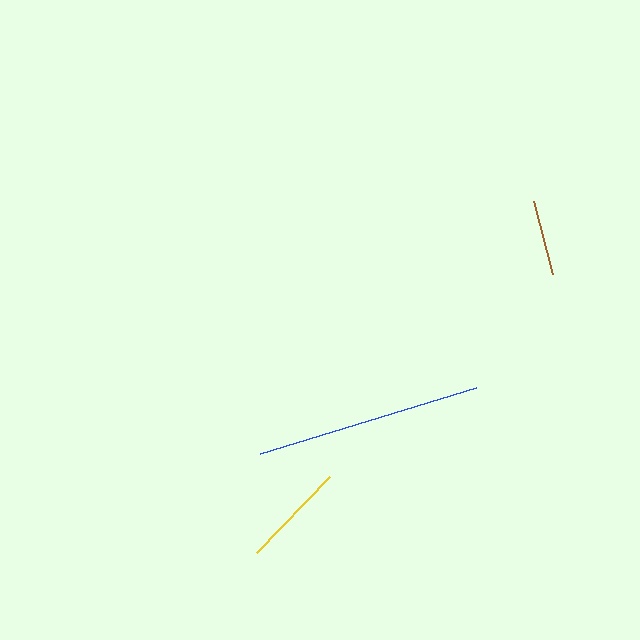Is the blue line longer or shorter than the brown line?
The blue line is longer than the brown line.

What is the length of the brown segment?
The brown segment is approximately 75 pixels long.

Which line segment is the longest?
The blue line is the longest at approximately 226 pixels.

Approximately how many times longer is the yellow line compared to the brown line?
The yellow line is approximately 1.4 times the length of the brown line.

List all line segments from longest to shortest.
From longest to shortest: blue, yellow, brown.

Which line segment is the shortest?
The brown line is the shortest at approximately 75 pixels.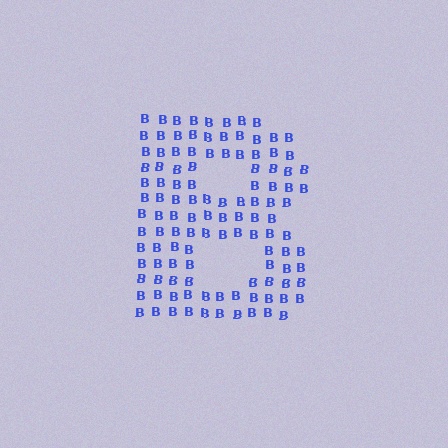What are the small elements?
The small elements are letter B's.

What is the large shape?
The large shape is the letter B.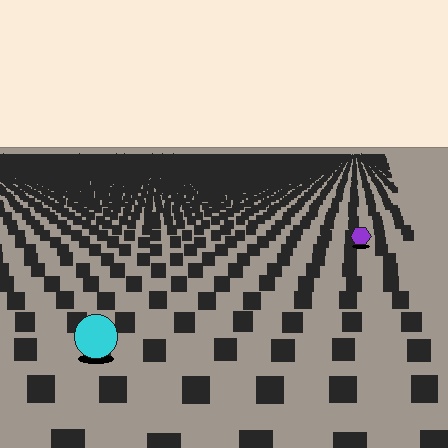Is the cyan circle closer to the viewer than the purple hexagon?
Yes. The cyan circle is closer — you can tell from the texture gradient: the ground texture is coarser near it.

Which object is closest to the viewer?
The cyan circle is closest. The texture marks near it are larger and more spread out.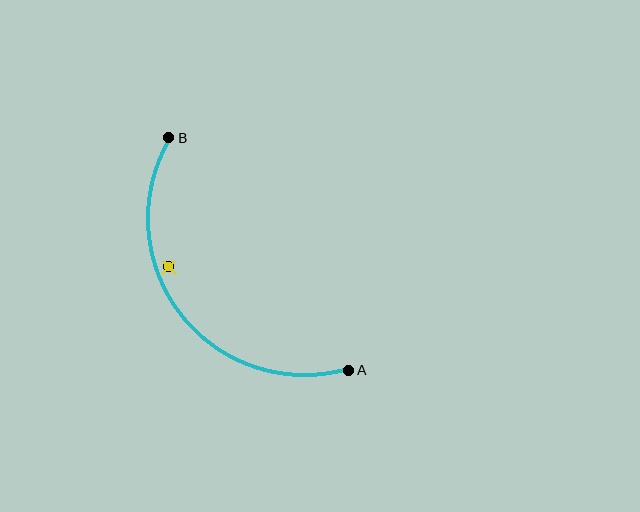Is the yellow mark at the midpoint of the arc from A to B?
No — the yellow mark does not lie on the arc at all. It sits slightly inside the curve.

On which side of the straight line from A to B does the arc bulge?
The arc bulges below and to the left of the straight line connecting A and B.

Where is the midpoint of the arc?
The arc midpoint is the point on the curve farthest from the straight line joining A and B. It sits below and to the left of that line.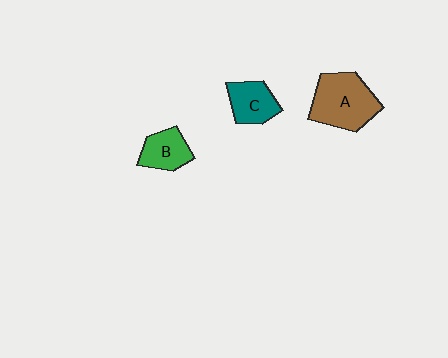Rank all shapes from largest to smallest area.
From largest to smallest: A (brown), C (teal), B (green).